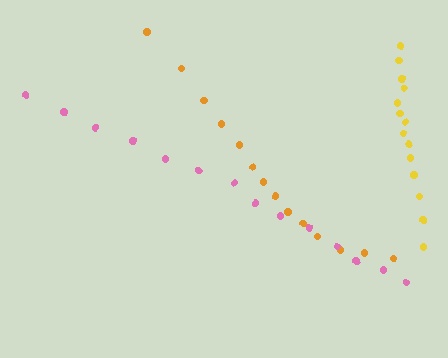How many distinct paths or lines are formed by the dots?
There are 3 distinct paths.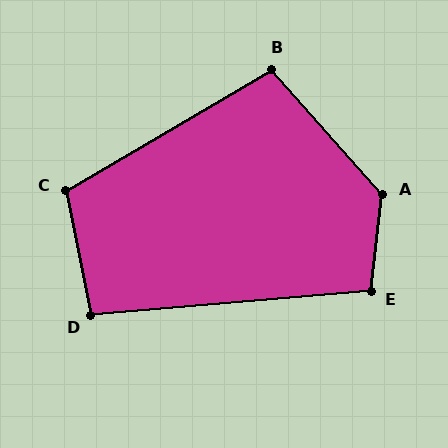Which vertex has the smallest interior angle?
D, at approximately 96 degrees.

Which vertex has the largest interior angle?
A, at approximately 131 degrees.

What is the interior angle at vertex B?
Approximately 101 degrees (obtuse).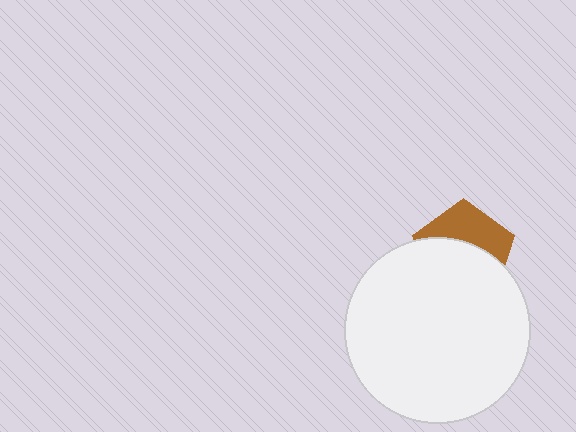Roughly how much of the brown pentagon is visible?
A small part of it is visible (roughly 41%).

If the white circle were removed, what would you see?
You would see the complete brown pentagon.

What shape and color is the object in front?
The object in front is a white circle.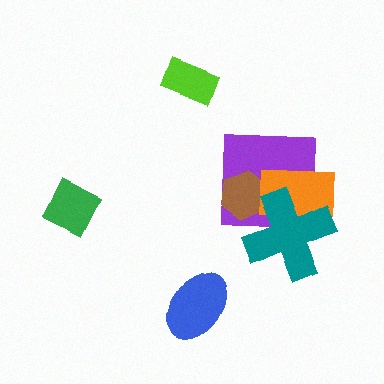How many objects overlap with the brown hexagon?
3 objects overlap with the brown hexagon.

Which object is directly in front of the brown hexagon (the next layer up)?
The orange rectangle is directly in front of the brown hexagon.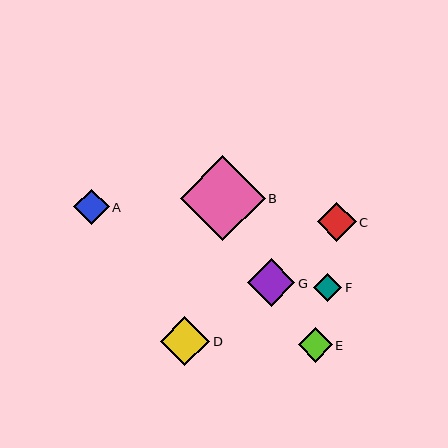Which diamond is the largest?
Diamond B is the largest with a size of approximately 85 pixels.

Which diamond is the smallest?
Diamond F is the smallest with a size of approximately 28 pixels.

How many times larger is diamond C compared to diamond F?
Diamond C is approximately 1.4 times the size of diamond F.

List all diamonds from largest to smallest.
From largest to smallest: B, D, G, C, A, E, F.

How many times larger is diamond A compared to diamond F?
Diamond A is approximately 1.3 times the size of diamond F.